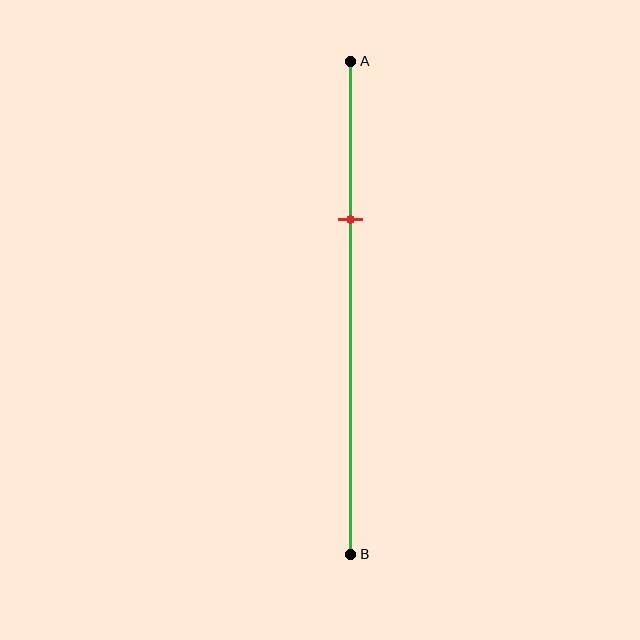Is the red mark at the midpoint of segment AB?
No, the mark is at about 30% from A, not at the 50% midpoint.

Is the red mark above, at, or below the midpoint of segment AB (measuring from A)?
The red mark is above the midpoint of segment AB.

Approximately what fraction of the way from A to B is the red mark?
The red mark is approximately 30% of the way from A to B.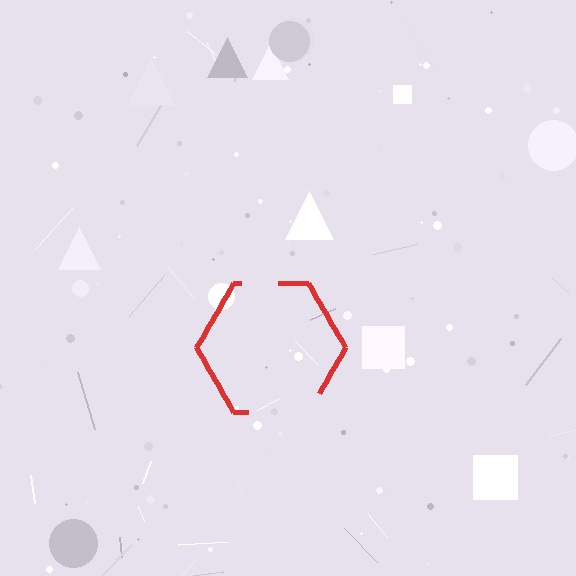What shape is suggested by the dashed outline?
The dashed outline suggests a hexagon.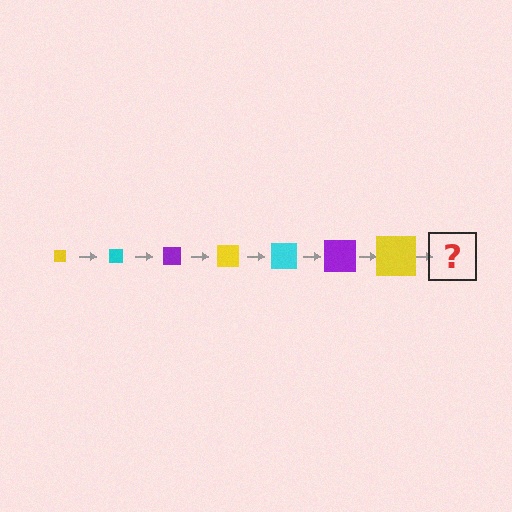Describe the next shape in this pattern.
It should be a cyan square, larger than the previous one.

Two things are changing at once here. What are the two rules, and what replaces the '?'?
The two rules are that the square grows larger each step and the color cycles through yellow, cyan, and purple. The '?' should be a cyan square, larger than the previous one.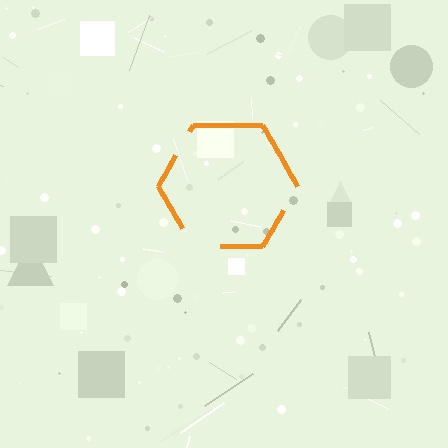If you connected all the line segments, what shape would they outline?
They would outline a hexagon.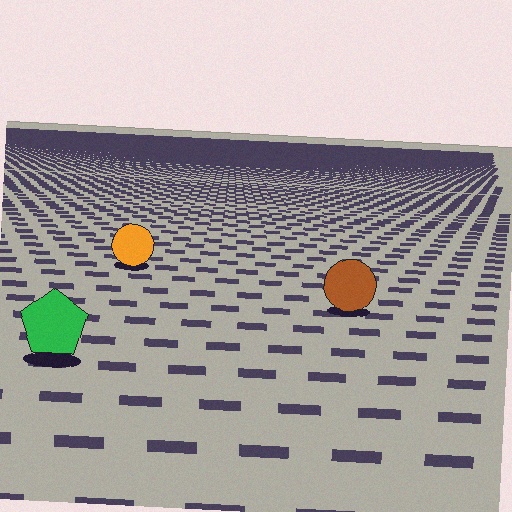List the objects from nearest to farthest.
From nearest to farthest: the green pentagon, the brown circle, the orange circle.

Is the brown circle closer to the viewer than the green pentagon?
No. The green pentagon is closer — you can tell from the texture gradient: the ground texture is coarser near it.